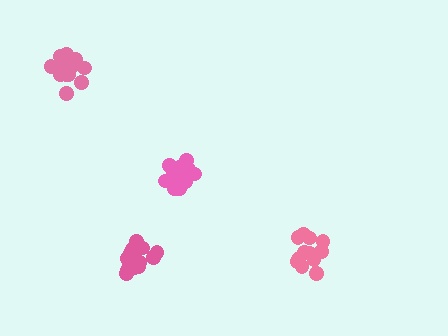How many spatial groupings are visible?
There are 4 spatial groupings.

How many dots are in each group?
Group 1: 15 dots, Group 2: 14 dots, Group 3: 15 dots, Group 4: 18 dots (62 total).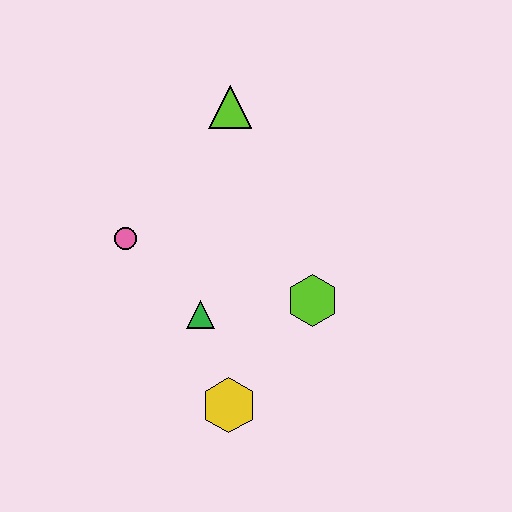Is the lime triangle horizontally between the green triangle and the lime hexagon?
Yes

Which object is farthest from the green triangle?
The lime triangle is farthest from the green triangle.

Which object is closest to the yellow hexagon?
The green triangle is closest to the yellow hexagon.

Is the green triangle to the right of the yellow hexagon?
No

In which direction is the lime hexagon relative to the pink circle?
The lime hexagon is to the right of the pink circle.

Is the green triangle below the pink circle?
Yes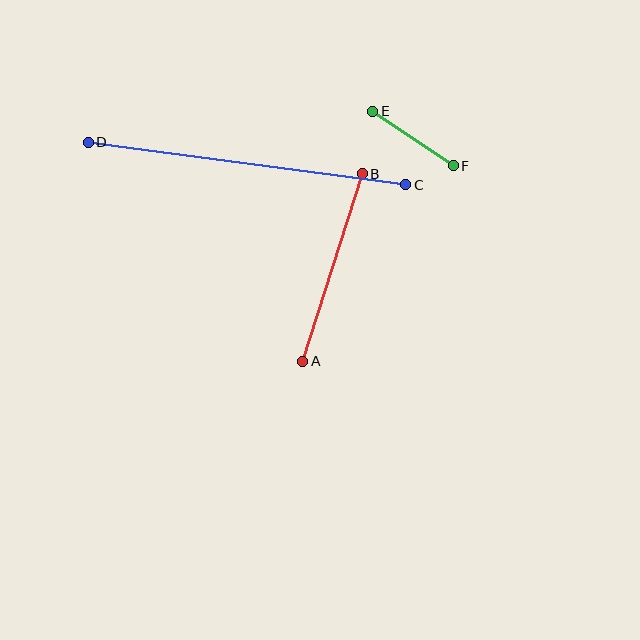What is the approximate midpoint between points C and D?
The midpoint is at approximately (247, 163) pixels.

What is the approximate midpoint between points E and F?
The midpoint is at approximately (413, 139) pixels.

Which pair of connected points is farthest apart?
Points C and D are farthest apart.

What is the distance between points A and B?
The distance is approximately 197 pixels.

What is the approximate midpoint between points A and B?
The midpoint is at approximately (333, 267) pixels.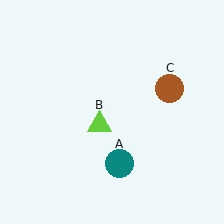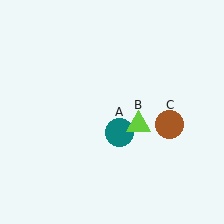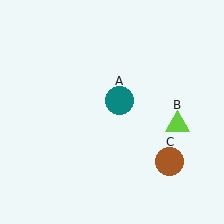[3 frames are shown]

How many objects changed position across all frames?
3 objects changed position: teal circle (object A), lime triangle (object B), brown circle (object C).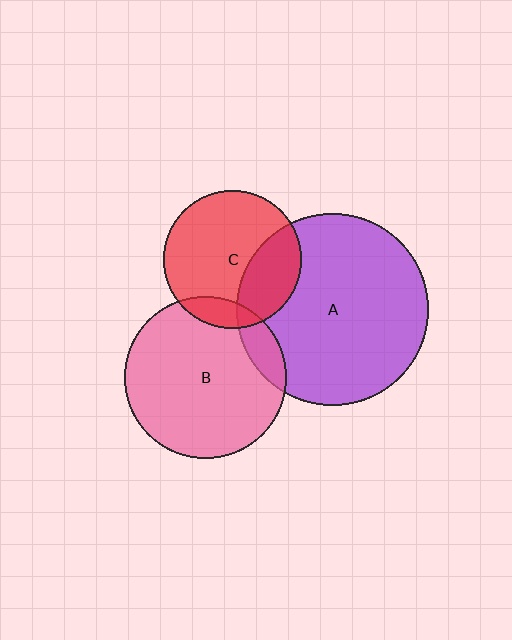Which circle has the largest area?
Circle A (purple).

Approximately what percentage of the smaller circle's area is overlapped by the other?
Approximately 30%.